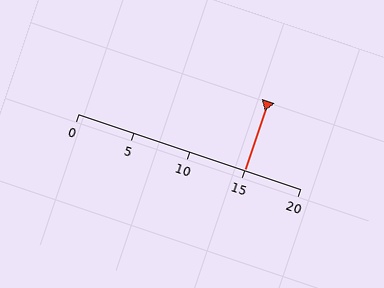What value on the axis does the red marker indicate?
The marker indicates approximately 15.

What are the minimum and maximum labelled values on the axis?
The axis runs from 0 to 20.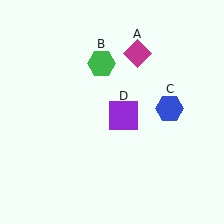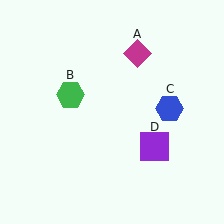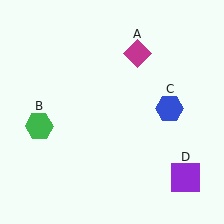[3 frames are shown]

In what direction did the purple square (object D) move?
The purple square (object D) moved down and to the right.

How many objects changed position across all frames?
2 objects changed position: green hexagon (object B), purple square (object D).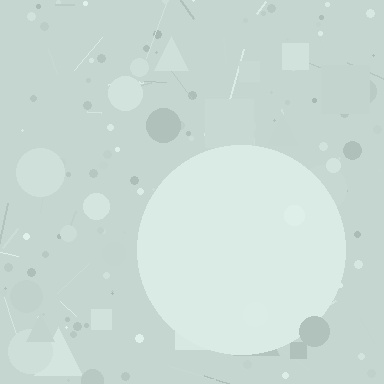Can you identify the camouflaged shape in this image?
The camouflaged shape is a circle.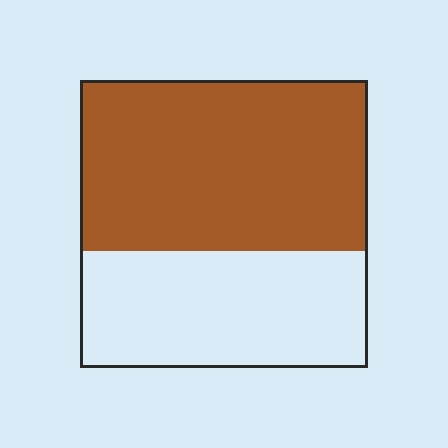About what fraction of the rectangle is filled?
About three fifths (3/5).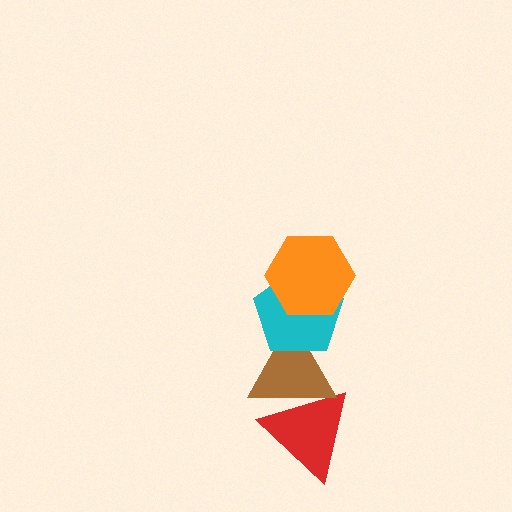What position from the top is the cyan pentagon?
The cyan pentagon is 2nd from the top.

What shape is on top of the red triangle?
The brown triangle is on top of the red triangle.